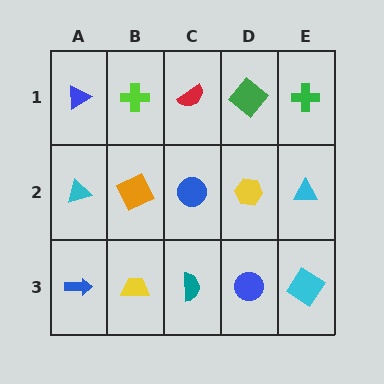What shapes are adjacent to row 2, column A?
A blue triangle (row 1, column A), a blue arrow (row 3, column A), an orange square (row 2, column B).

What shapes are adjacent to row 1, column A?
A cyan triangle (row 2, column A), a lime cross (row 1, column B).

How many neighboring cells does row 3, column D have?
3.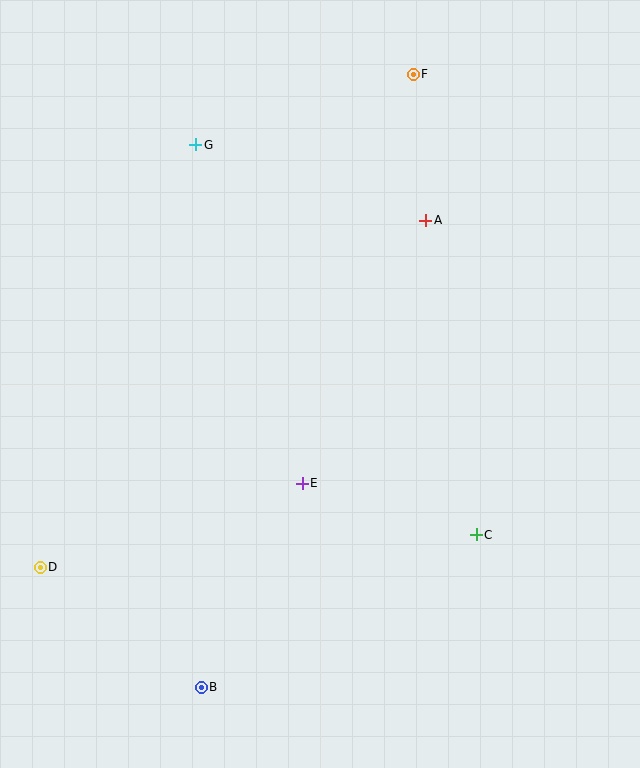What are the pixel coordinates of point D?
Point D is at (40, 567).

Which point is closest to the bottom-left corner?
Point D is closest to the bottom-left corner.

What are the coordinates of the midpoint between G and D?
The midpoint between G and D is at (118, 356).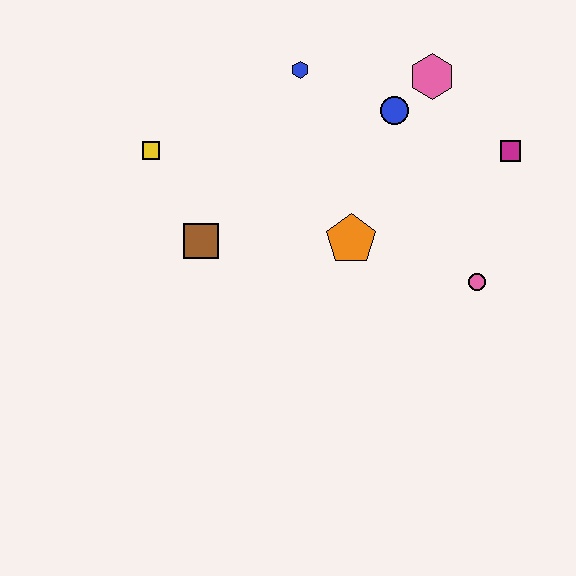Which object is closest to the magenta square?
The pink hexagon is closest to the magenta square.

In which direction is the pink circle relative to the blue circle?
The pink circle is below the blue circle.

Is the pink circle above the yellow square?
No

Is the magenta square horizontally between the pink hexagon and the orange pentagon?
No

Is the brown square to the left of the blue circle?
Yes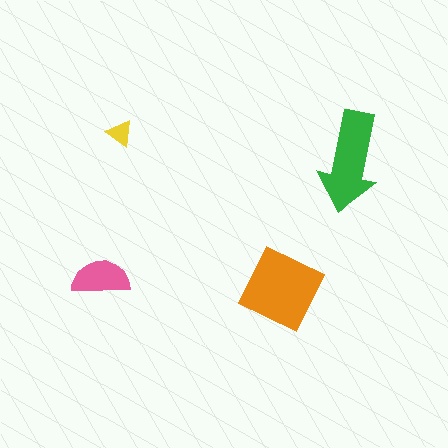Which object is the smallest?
The yellow triangle.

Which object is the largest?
The orange diamond.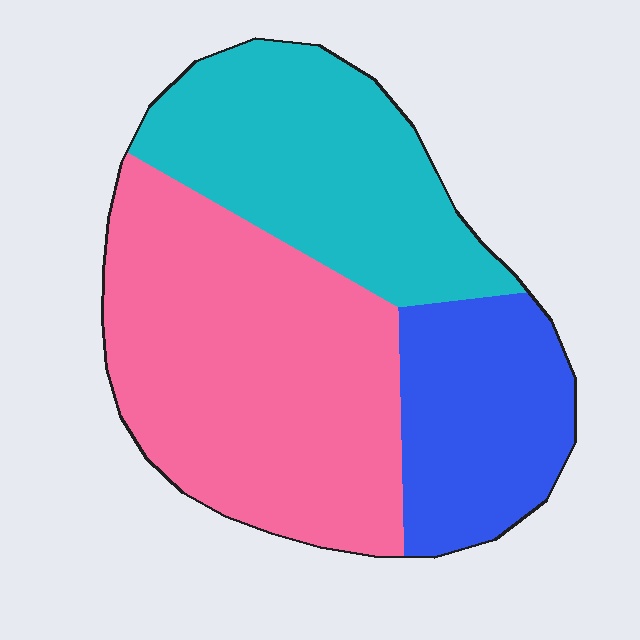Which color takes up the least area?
Blue, at roughly 20%.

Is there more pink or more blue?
Pink.